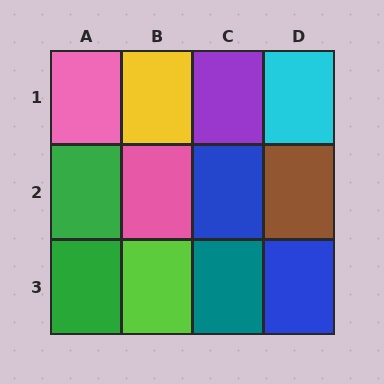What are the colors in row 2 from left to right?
Green, pink, blue, brown.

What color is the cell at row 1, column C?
Purple.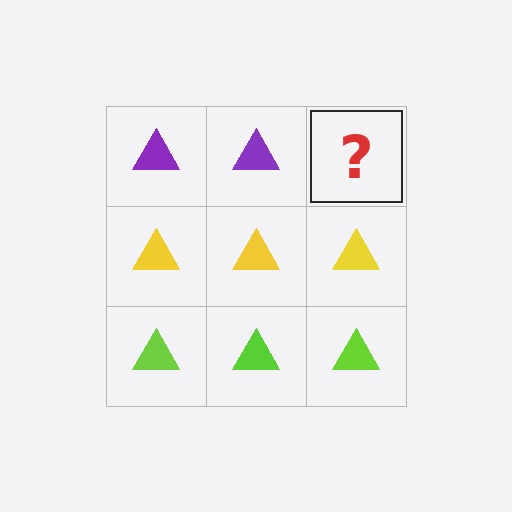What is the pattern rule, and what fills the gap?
The rule is that each row has a consistent color. The gap should be filled with a purple triangle.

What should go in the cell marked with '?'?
The missing cell should contain a purple triangle.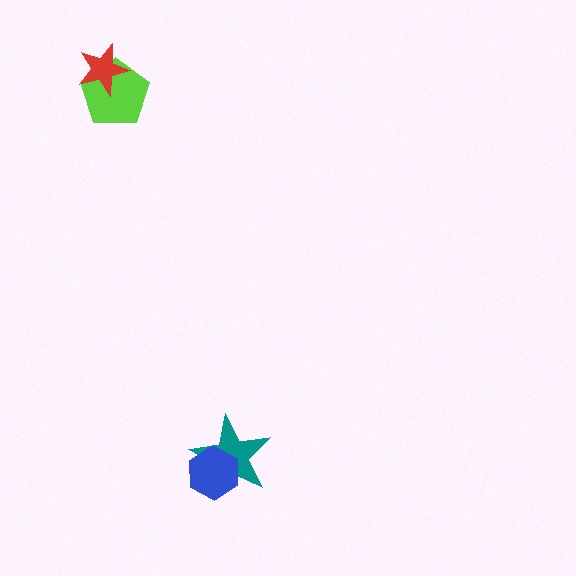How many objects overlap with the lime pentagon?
1 object overlaps with the lime pentagon.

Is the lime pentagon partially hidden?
Yes, it is partially covered by another shape.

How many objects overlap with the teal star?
1 object overlaps with the teal star.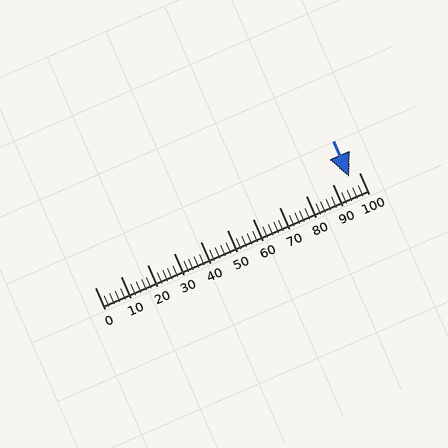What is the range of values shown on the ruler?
The ruler shows values from 0 to 100.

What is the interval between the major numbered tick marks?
The major tick marks are spaced 10 units apart.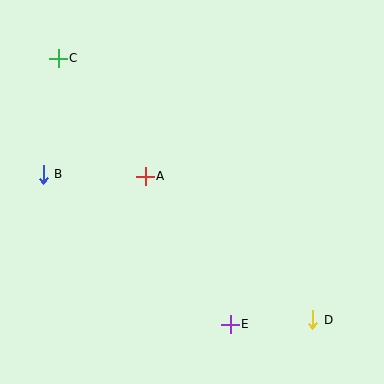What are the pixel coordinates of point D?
Point D is at (313, 320).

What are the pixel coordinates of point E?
Point E is at (230, 324).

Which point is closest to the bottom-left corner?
Point B is closest to the bottom-left corner.